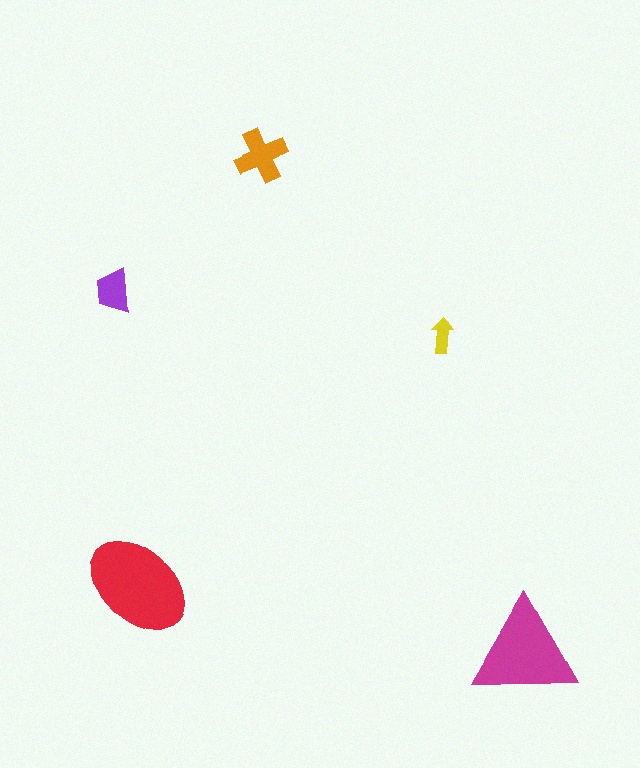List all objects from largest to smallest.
The red ellipse, the magenta triangle, the orange cross, the purple trapezoid, the yellow arrow.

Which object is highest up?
The orange cross is topmost.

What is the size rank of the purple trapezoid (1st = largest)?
4th.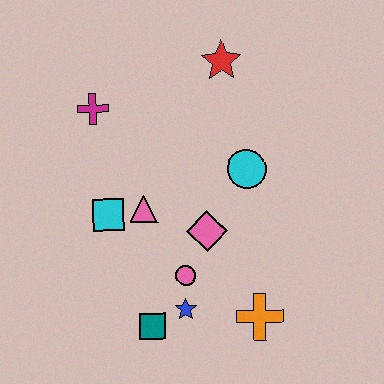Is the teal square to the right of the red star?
No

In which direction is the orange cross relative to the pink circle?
The orange cross is to the right of the pink circle.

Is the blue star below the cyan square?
Yes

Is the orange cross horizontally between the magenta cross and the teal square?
No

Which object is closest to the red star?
The cyan circle is closest to the red star.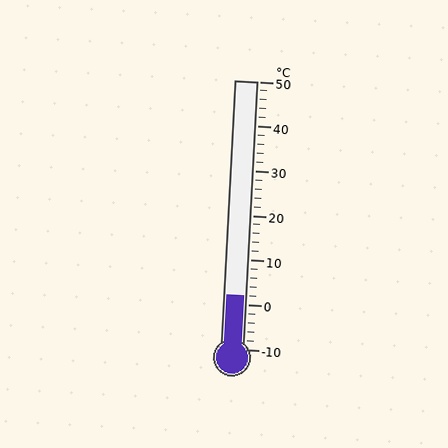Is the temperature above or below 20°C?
The temperature is below 20°C.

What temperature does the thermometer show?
The thermometer shows approximately 2°C.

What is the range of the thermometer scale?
The thermometer scale ranges from -10°C to 50°C.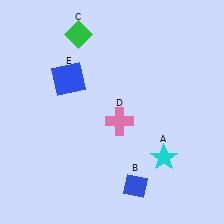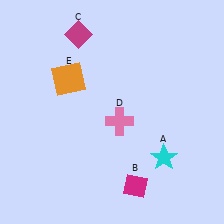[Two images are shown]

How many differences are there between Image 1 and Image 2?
There are 3 differences between the two images.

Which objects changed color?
B changed from blue to magenta. C changed from green to magenta. E changed from blue to orange.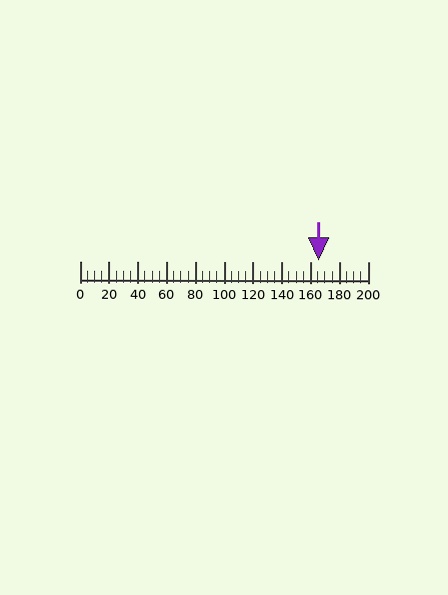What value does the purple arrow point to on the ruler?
The purple arrow points to approximately 166.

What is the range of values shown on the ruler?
The ruler shows values from 0 to 200.